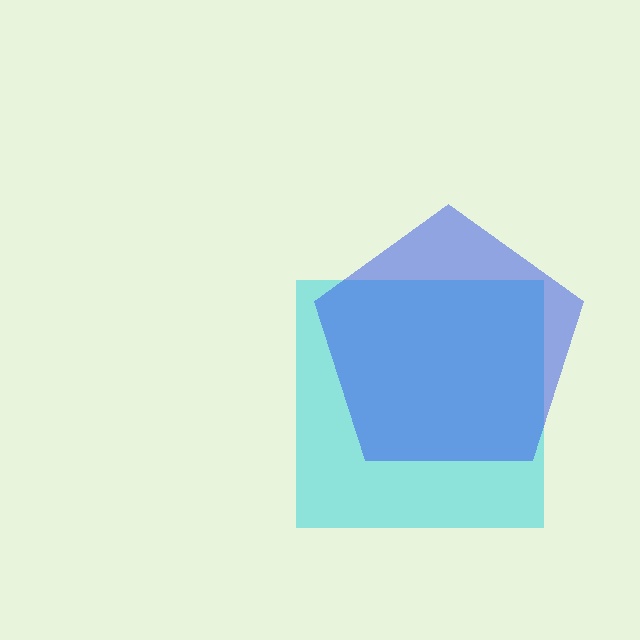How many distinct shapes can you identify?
There are 2 distinct shapes: a cyan square, a blue pentagon.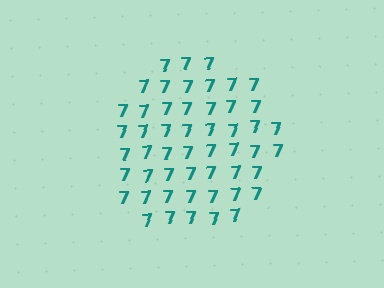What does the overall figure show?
The overall figure shows a circle.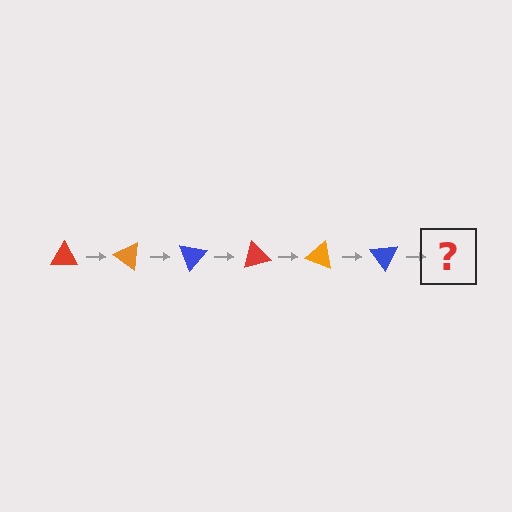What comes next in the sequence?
The next element should be a red triangle, rotated 210 degrees from the start.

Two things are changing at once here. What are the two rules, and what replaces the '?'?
The two rules are that it rotates 35 degrees each step and the color cycles through red, orange, and blue. The '?' should be a red triangle, rotated 210 degrees from the start.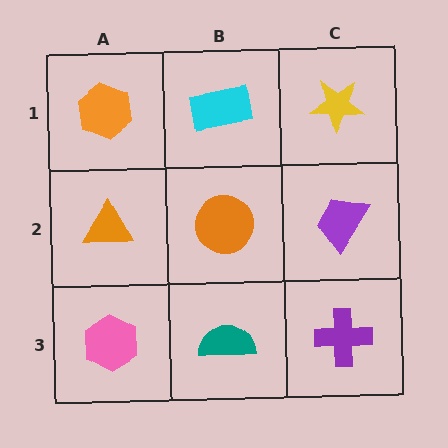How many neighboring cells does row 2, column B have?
4.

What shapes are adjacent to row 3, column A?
An orange triangle (row 2, column A), a teal semicircle (row 3, column B).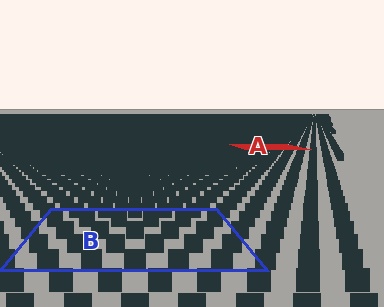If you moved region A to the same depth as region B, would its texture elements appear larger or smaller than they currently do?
They would appear larger. At a closer depth, the same texture elements are projected at a bigger on-screen size.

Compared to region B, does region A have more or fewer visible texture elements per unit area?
Region A has more texture elements per unit area — they are packed more densely because it is farther away.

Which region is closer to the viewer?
Region B is closer. The texture elements there are larger and more spread out.